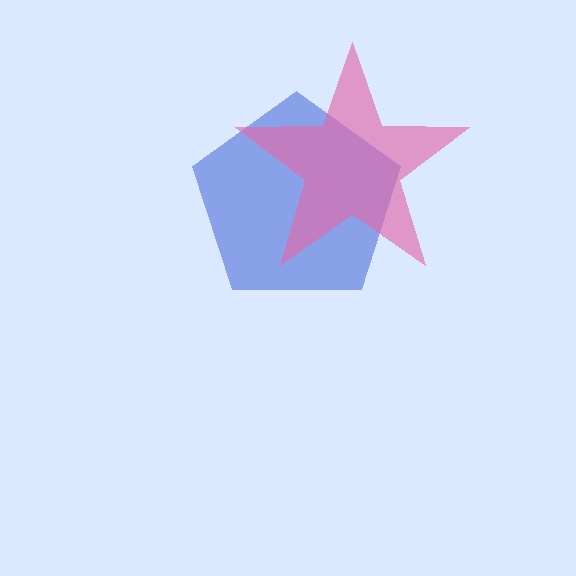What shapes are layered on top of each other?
The layered shapes are: a blue pentagon, a pink star.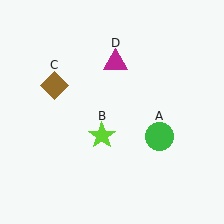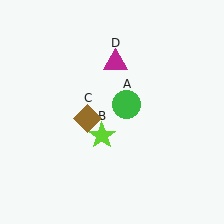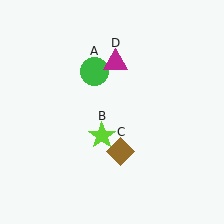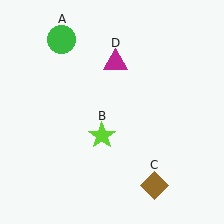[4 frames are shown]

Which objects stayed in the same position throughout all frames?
Lime star (object B) and magenta triangle (object D) remained stationary.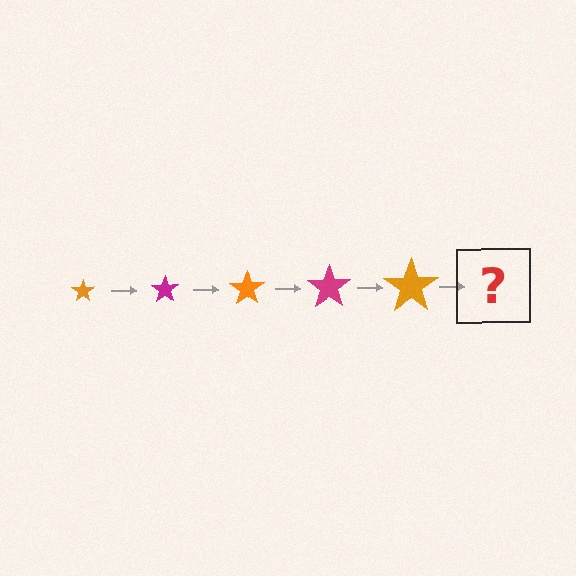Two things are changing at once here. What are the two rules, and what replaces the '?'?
The two rules are that the star grows larger each step and the color cycles through orange and magenta. The '?' should be a magenta star, larger than the previous one.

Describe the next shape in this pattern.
It should be a magenta star, larger than the previous one.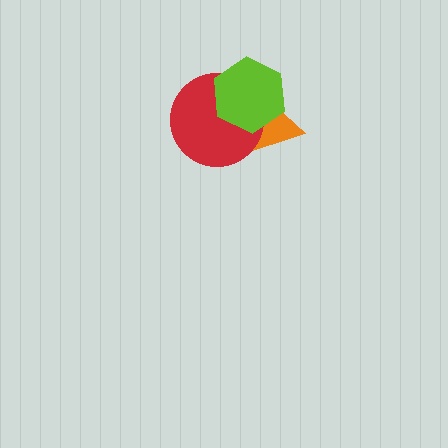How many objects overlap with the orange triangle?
2 objects overlap with the orange triangle.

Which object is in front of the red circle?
The lime hexagon is in front of the red circle.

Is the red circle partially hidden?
Yes, it is partially covered by another shape.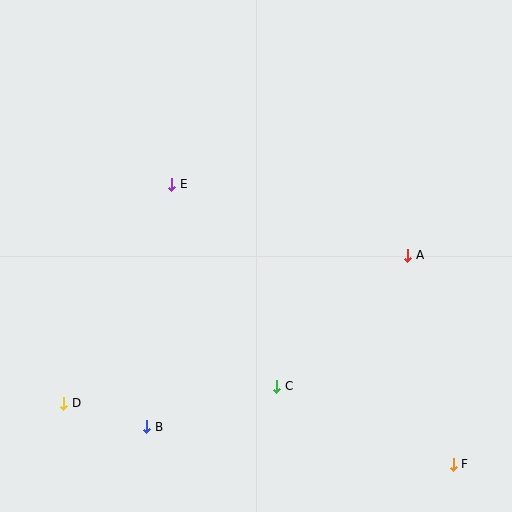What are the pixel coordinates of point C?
Point C is at (277, 386).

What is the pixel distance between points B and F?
The distance between B and F is 309 pixels.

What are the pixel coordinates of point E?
Point E is at (172, 184).